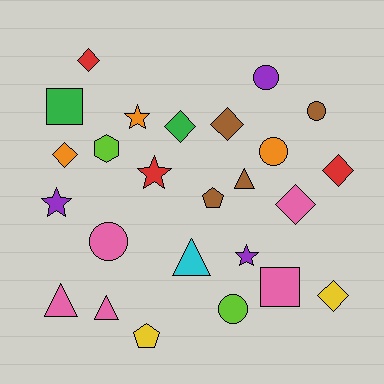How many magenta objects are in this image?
There are no magenta objects.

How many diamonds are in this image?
There are 7 diamonds.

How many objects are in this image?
There are 25 objects.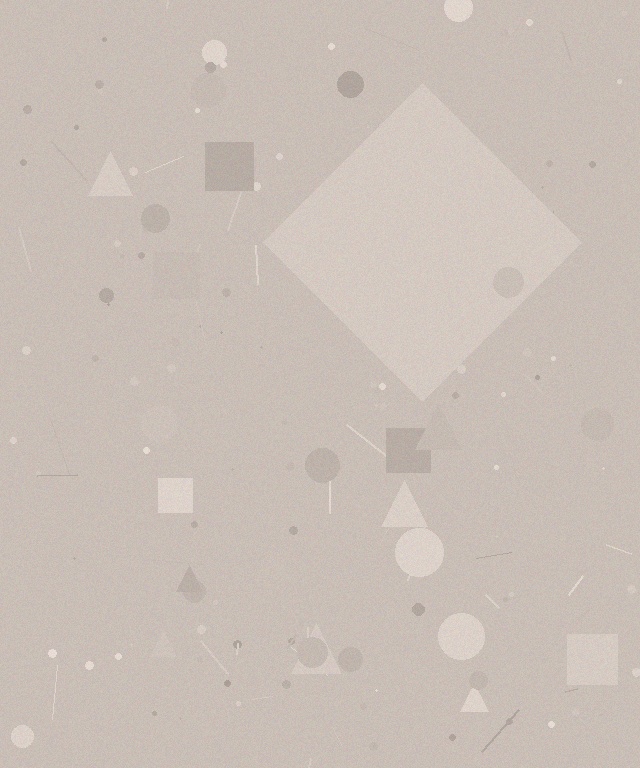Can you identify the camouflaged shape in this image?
The camouflaged shape is a diamond.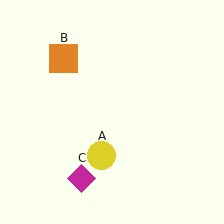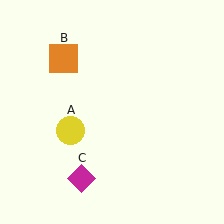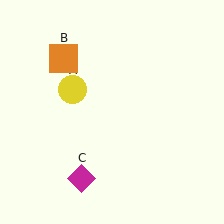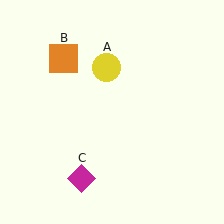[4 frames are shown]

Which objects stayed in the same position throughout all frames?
Orange square (object B) and magenta diamond (object C) remained stationary.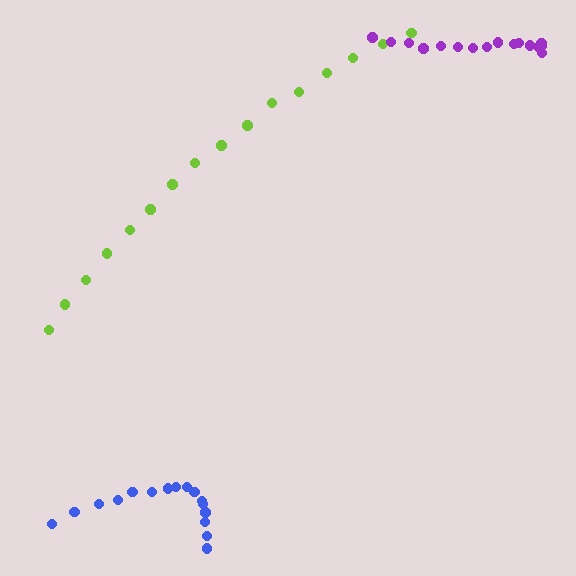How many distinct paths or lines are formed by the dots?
There are 3 distinct paths.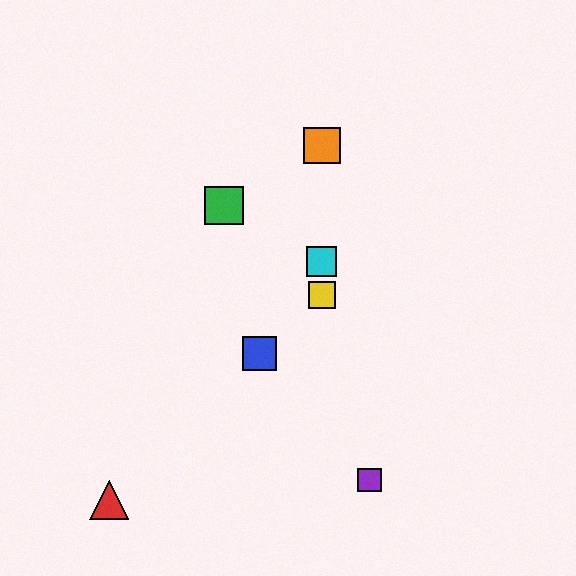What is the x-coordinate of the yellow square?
The yellow square is at x≈322.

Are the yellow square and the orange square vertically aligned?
Yes, both are at x≈322.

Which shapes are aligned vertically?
The yellow square, the orange square, the cyan square are aligned vertically.